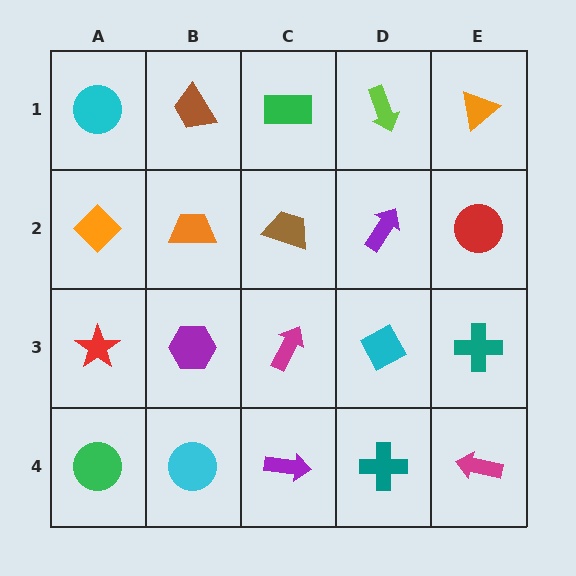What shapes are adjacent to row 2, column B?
A brown trapezoid (row 1, column B), a purple hexagon (row 3, column B), an orange diamond (row 2, column A), a brown trapezoid (row 2, column C).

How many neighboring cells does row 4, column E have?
2.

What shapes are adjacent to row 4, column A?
A red star (row 3, column A), a cyan circle (row 4, column B).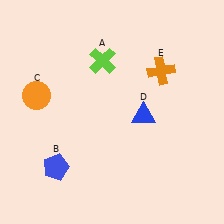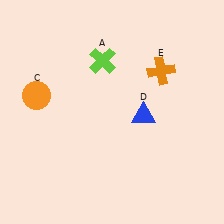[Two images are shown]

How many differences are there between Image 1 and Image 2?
There is 1 difference between the two images.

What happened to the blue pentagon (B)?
The blue pentagon (B) was removed in Image 2. It was in the bottom-left area of Image 1.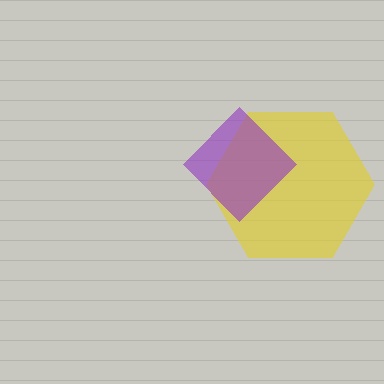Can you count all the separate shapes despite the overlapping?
Yes, there are 2 separate shapes.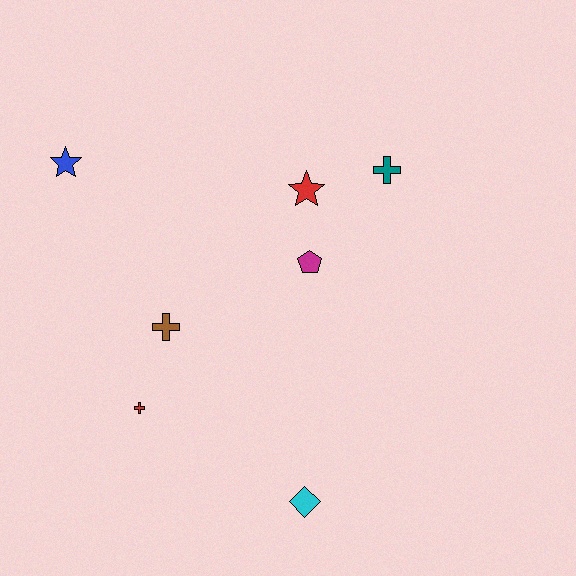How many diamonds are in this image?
There is 1 diamond.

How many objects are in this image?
There are 7 objects.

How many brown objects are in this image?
There is 1 brown object.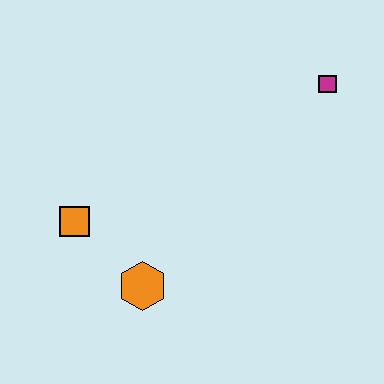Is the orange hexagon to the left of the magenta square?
Yes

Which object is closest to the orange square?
The orange hexagon is closest to the orange square.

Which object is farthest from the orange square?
The magenta square is farthest from the orange square.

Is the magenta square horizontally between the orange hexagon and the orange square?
No